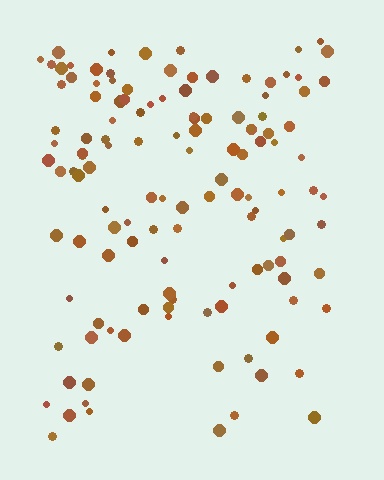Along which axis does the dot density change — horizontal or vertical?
Vertical.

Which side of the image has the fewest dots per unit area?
The bottom.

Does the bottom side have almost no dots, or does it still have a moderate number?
Still a moderate number, just noticeably fewer than the top.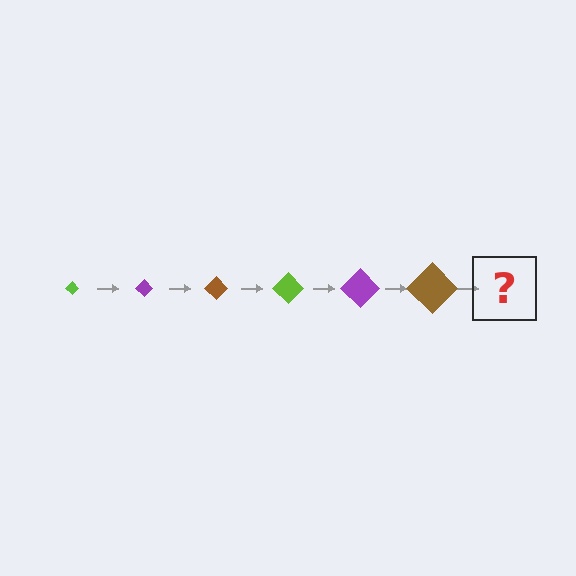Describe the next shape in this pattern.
It should be a lime diamond, larger than the previous one.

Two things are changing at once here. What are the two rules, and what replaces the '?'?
The two rules are that the diamond grows larger each step and the color cycles through lime, purple, and brown. The '?' should be a lime diamond, larger than the previous one.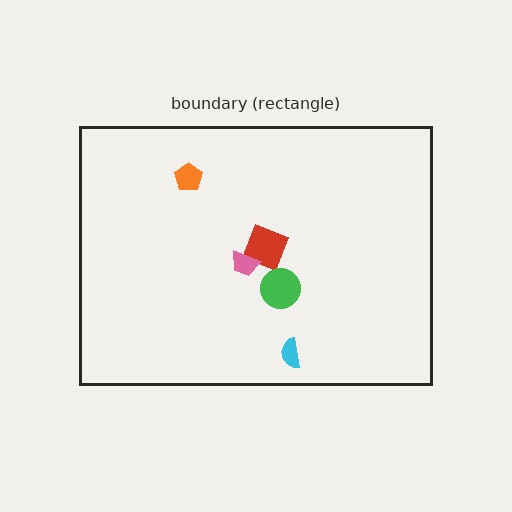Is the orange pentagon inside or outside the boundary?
Inside.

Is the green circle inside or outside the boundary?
Inside.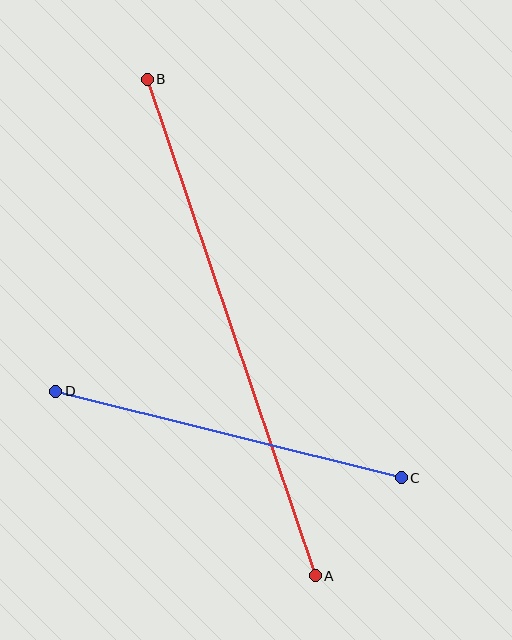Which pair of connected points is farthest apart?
Points A and B are farthest apart.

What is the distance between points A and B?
The distance is approximately 524 pixels.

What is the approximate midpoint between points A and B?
The midpoint is at approximately (231, 327) pixels.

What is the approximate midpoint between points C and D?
The midpoint is at approximately (228, 434) pixels.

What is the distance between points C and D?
The distance is approximately 356 pixels.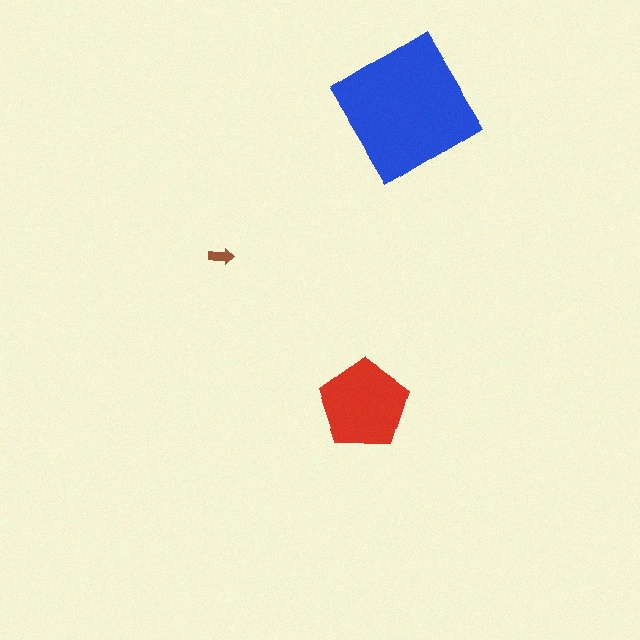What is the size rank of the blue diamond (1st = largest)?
1st.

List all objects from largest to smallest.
The blue diamond, the red pentagon, the brown arrow.